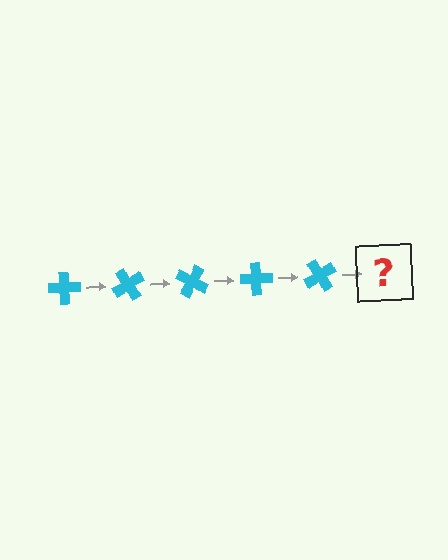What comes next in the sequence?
The next element should be a cyan cross rotated 300 degrees.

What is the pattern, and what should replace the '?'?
The pattern is that the cross rotates 60 degrees each step. The '?' should be a cyan cross rotated 300 degrees.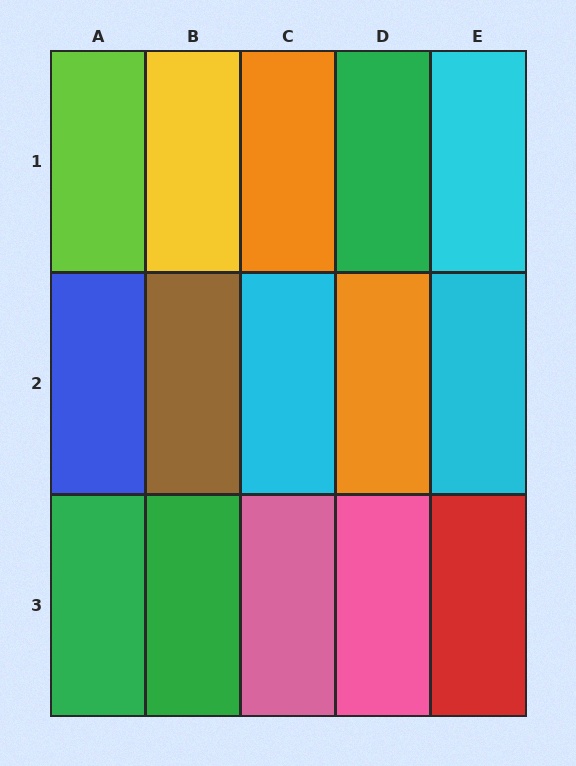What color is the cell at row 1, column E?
Cyan.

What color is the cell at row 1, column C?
Orange.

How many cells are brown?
1 cell is brown.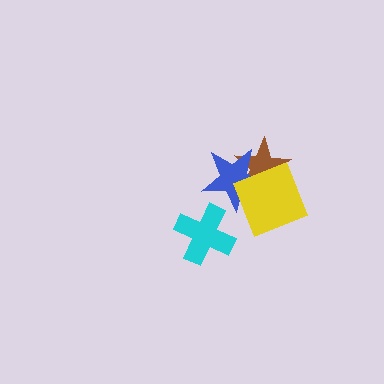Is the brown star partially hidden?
Yes, it is partially covered by another shape.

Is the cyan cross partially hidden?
No, no other shape covers it.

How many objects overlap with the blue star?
2 objects overlap with the blue star.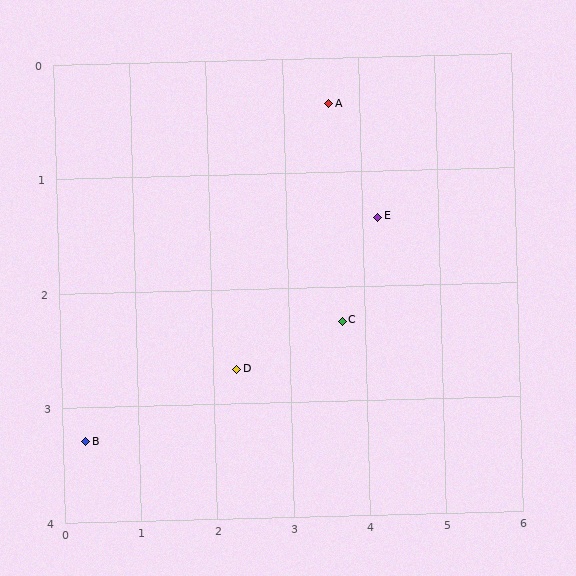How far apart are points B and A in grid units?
Points B and A are about 4.4 grid units apart.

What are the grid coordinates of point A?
Point A is at approximately (3.6, 0.4).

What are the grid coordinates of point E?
Point E is at approximately (4.2, 1.4).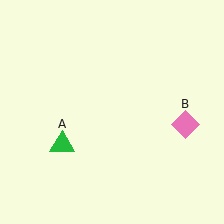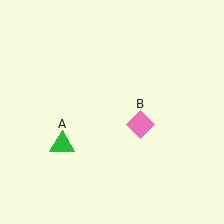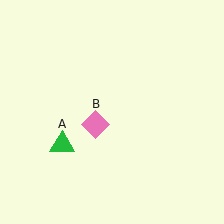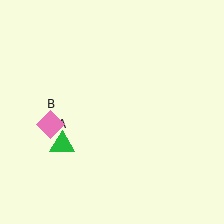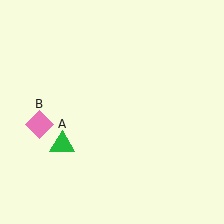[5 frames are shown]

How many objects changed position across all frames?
1 object changed position: pink diamond (object B).